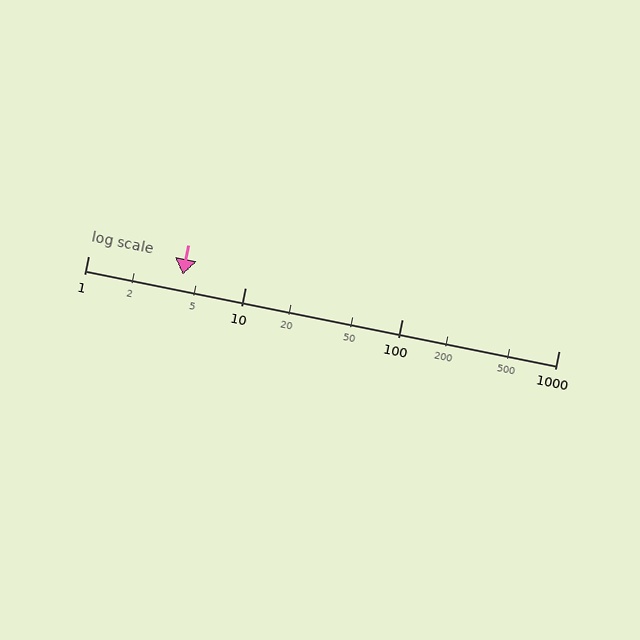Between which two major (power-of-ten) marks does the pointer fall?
The pointer is between 1 and 10.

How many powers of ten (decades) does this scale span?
The scale spans 3 decades, from 1 to 1000.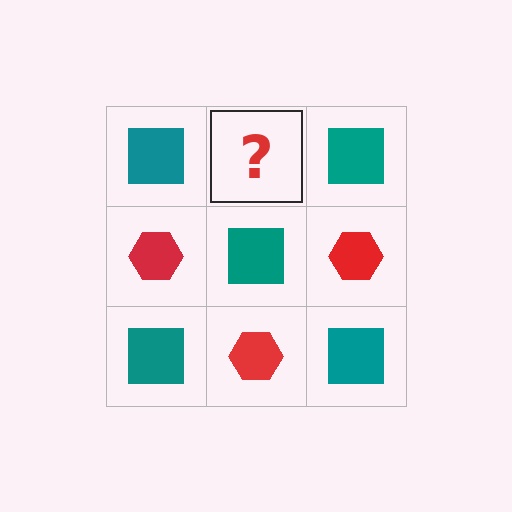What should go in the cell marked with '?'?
The missing cell should contain a red hexagon.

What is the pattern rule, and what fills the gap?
The rule is that it alternates teal square and red hexagon in a checkerboard pattern. The gap should be filled with a red hexagon.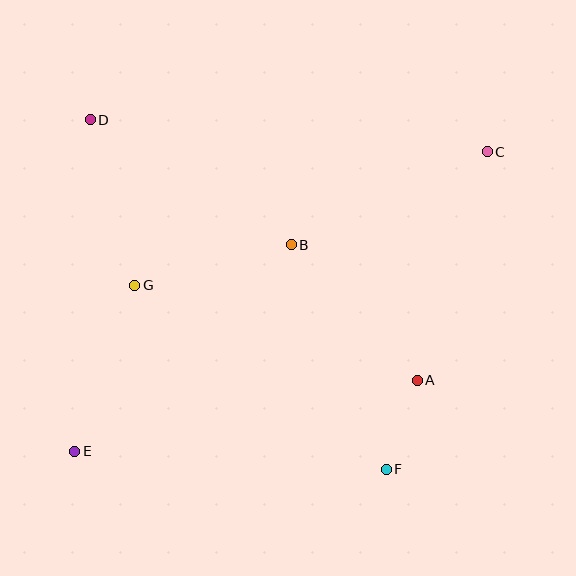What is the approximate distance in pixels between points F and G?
The distance between F and G is approximately 312 pixels.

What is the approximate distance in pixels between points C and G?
The distance between C and G is approximately 377 pixels.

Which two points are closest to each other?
Points A and F are closest to each other.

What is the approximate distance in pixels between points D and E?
The distance between D and E is approximately 332 pixels.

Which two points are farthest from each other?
Points C and E are farthest from each other.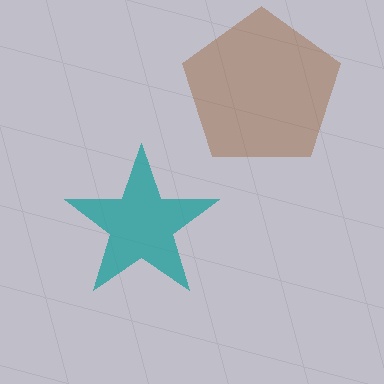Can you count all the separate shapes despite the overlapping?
Yes, there are 2 separate shapes.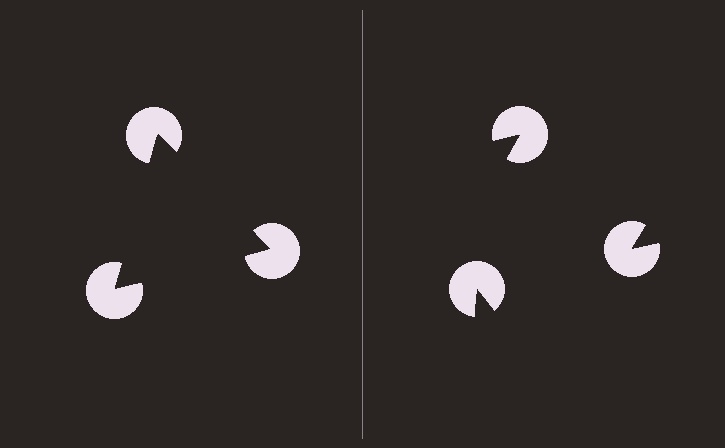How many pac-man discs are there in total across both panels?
6 — 3 on each side.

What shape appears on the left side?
An illusory triangle.